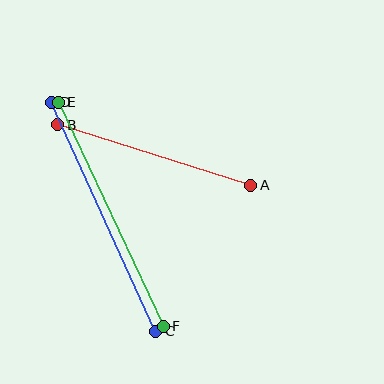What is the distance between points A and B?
The distance is approximately 202 pixels.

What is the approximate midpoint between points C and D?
The midpoint is at approximately (103, 217) pixels.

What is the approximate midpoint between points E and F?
The midpoint is at approximately (111, 214) pixels.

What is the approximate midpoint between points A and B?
The midpoint is at approximately (154, 155) pixels.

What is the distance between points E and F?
The distance is approximately 247 pixels.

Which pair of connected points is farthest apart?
Points C and D are farthest apart.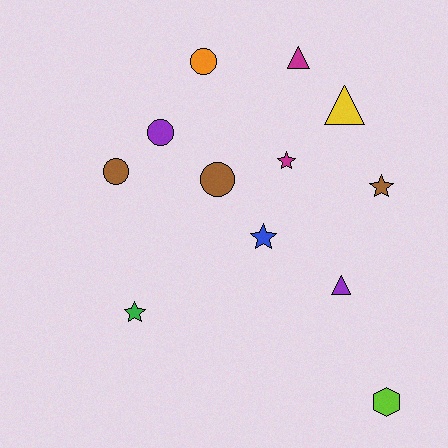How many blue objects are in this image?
There is 1 blue object.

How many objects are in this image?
There are 12 objects.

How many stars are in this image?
There are 4 stars.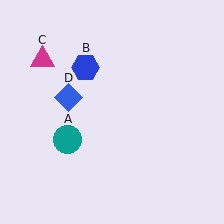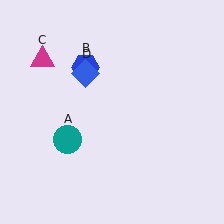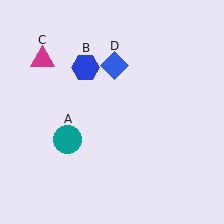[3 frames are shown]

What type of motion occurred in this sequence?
The blue diamond (object D) rotated clockwise around the center of the scene.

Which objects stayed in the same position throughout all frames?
Teal circle (object A) and blue hexagon (object B) and magenta triangle (object C) remained stationary.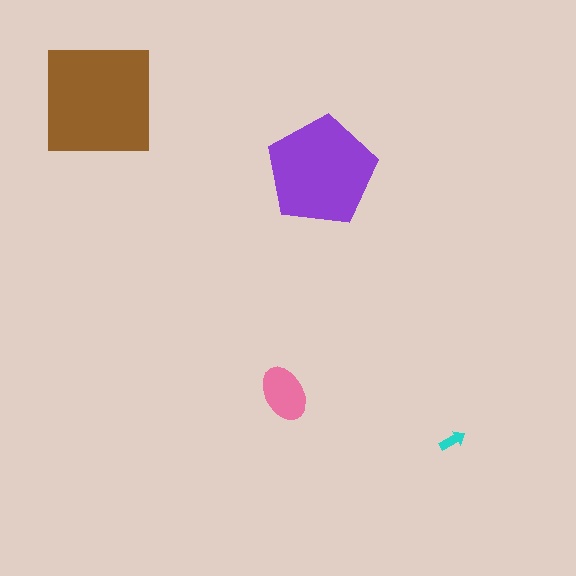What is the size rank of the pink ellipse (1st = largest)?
3rd.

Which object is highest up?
The brown square is topmost.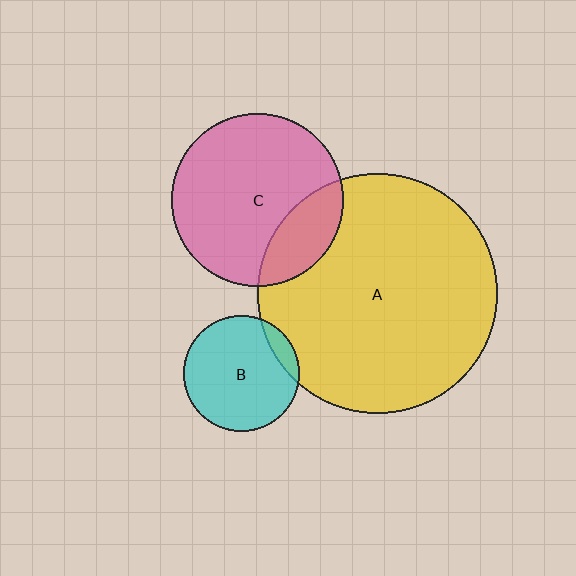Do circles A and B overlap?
Yes.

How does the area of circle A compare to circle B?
Approximately 4.3 times.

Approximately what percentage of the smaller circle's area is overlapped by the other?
Approximately 10%.